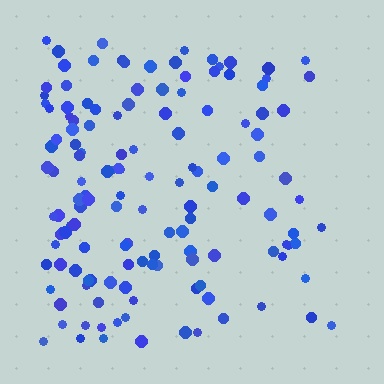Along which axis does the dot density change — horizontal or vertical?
Horizontal.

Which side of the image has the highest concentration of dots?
The left.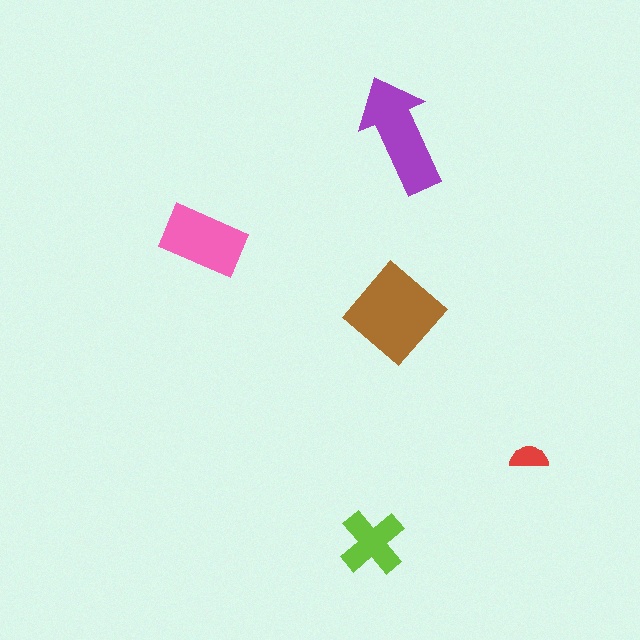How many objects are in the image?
There are 5 objects in the image.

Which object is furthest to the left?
The pink rectangle is leftmost.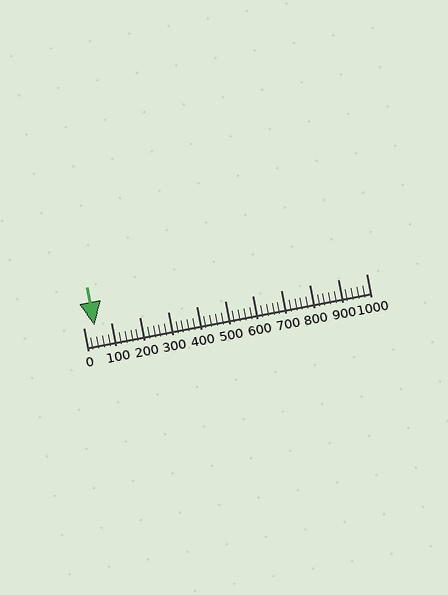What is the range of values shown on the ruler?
The ruler shows values from 0 to 1000.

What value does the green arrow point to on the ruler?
The green arrow points to approximately 40.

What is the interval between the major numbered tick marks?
The major tick marks are spaced 100 units apart.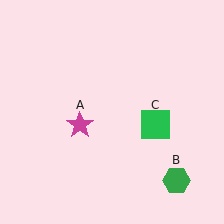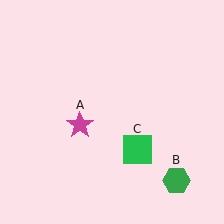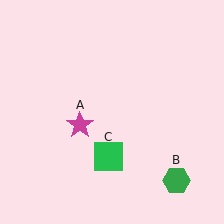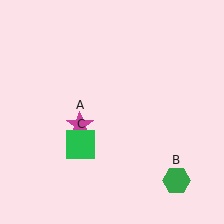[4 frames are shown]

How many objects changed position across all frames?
1 object changed position: green square (object C).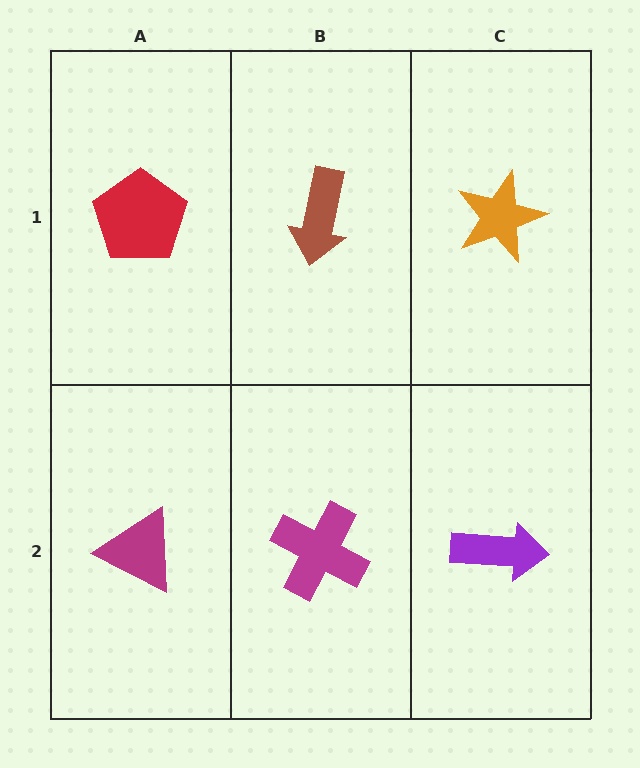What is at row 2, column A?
A magenta triangle.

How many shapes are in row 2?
3 shapes.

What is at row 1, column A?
A red pentagon.